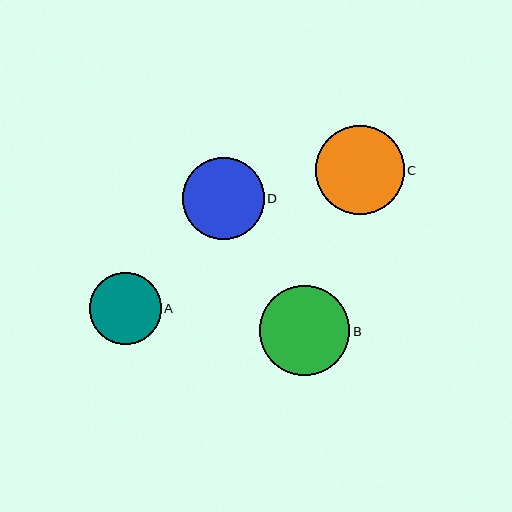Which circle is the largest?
Circle B is the largest with a size of approximately 90 pixels.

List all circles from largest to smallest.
From largest to smallest: B, C, D, A.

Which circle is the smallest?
Circle A is the smallest with a size of approximately 72 pixels.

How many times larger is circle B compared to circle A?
Circle B is approximately 1.2 times the size of circle A.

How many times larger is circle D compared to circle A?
Circle D is approximately 1.1 times the size of circle A.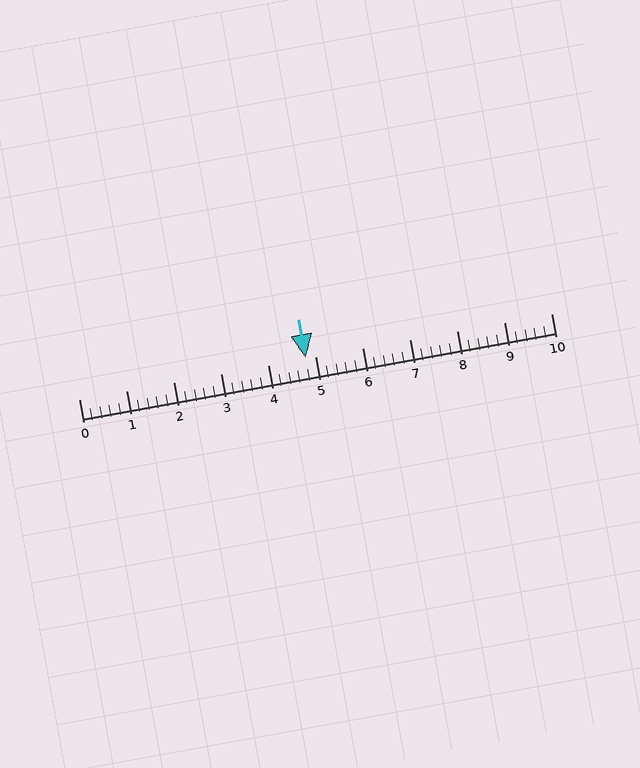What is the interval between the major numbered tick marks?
The major tick marks are spaced 1 units apart.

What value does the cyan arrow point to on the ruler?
The cyan arrow points to approximately 4.8.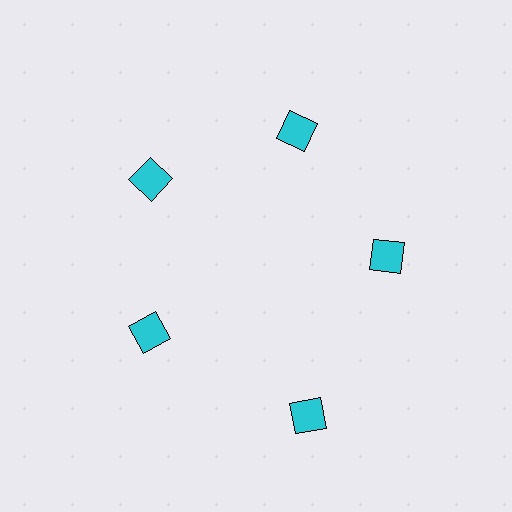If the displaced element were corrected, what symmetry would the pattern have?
It would have 5-fold rotational symmetry — the pattern would map onto itself every 72 degrees.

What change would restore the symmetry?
The symmetry would be restored by moving it inward, back onto the ring so that all 5 squares sit at equal angles and equal distance from the center.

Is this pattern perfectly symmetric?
No. The 5 cyan squares are arranged in a ring, but one element near the 5 o'clock position is pushed outward from the center, breaking the 5-fold rotational symmetry.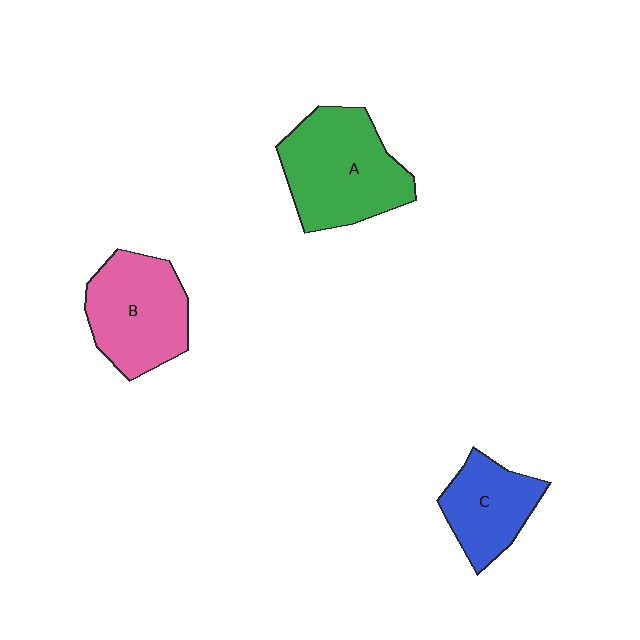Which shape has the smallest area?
Shape C (blue).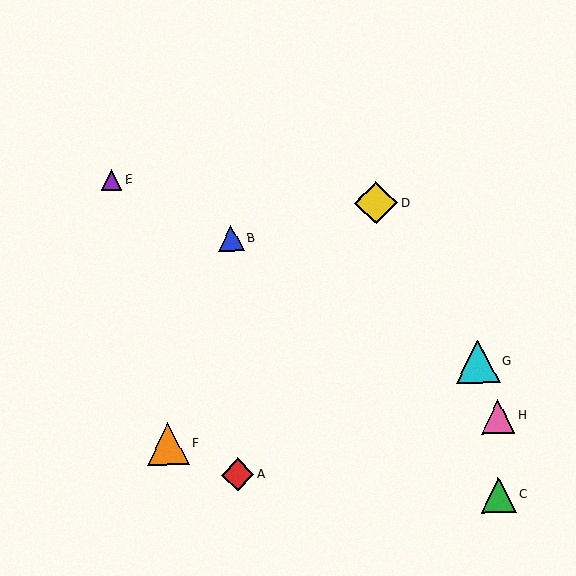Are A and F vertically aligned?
No, A is at x≈238 and F is at x≈168.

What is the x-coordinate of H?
Object H is at x≈498.